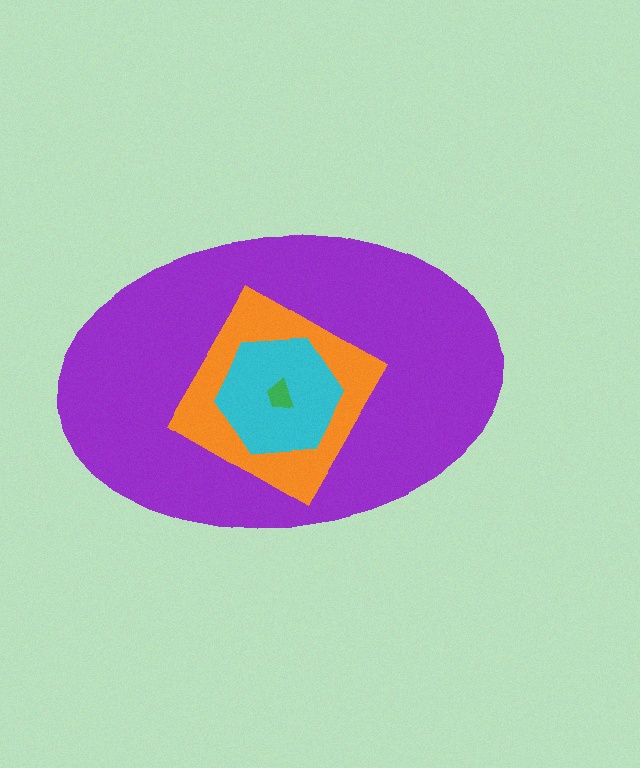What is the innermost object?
The green trapezoid.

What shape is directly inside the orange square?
The cyan hexagon.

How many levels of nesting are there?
4.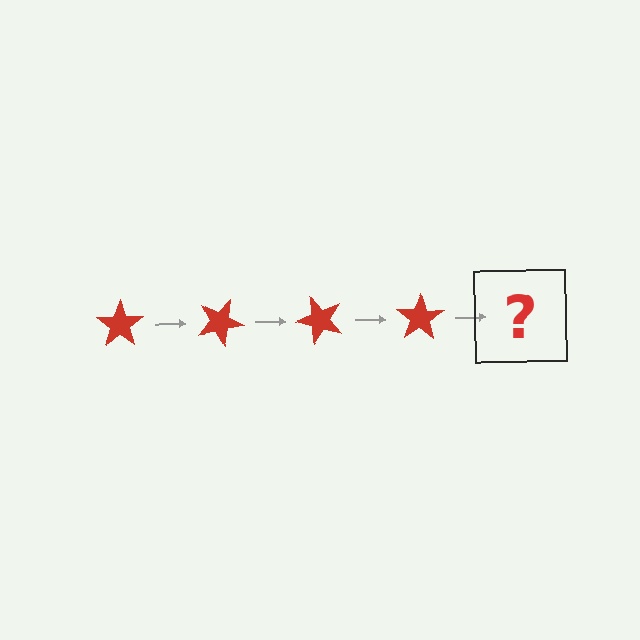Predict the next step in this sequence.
The next step is a red star rotated 100 degrees.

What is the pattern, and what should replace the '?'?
The pattern is that the star rotates 25 degrees each step. The '?' should be a red star rotated 100 degrees.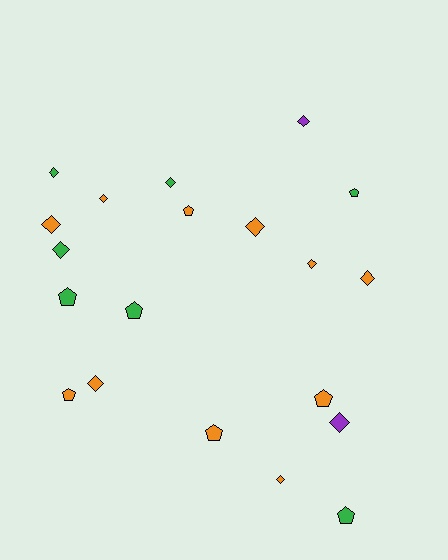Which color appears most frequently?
Orange, with 11 objects.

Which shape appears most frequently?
Diamond, with 12 objects.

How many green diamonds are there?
There are 3 green diamonds.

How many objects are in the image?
There are 20 objects.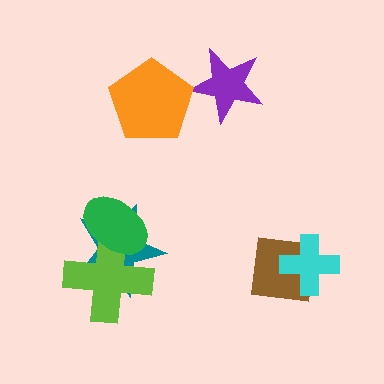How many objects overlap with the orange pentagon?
0 objects overlap with the orange pentagon.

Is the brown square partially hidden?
Yes, it is partially covered by another shape.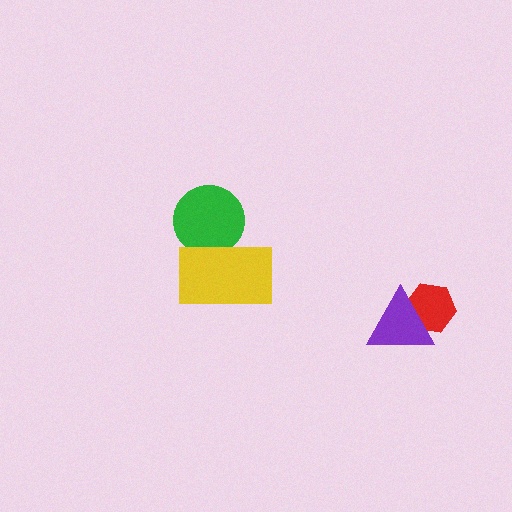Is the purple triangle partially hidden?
No, no other shape covers it.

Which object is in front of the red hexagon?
The purple triangle is in front of the red hexagon.